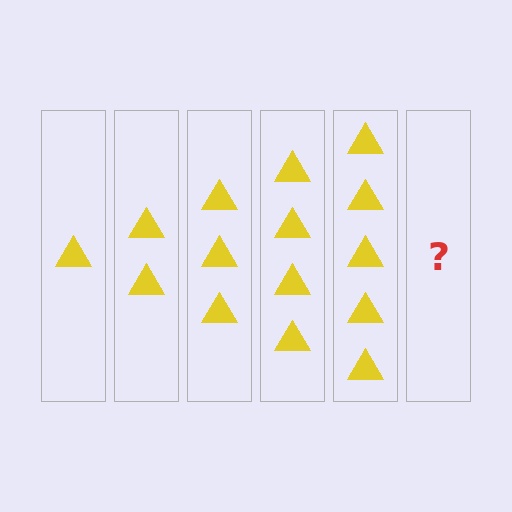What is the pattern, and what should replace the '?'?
The pattern is that each step adds one more triangle. The '?' should be 6 triangles.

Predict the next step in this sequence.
The next step is 6 triangles.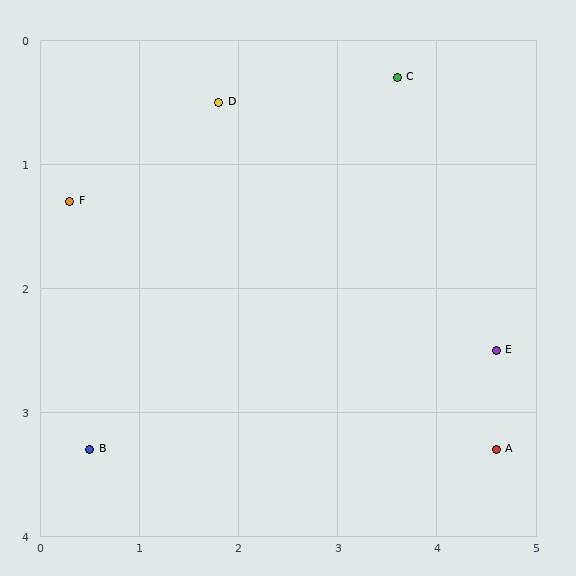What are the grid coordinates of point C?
Point C is at approximately (3.6, 0.3).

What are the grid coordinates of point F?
Point F is at approximately (0.3, 1.3).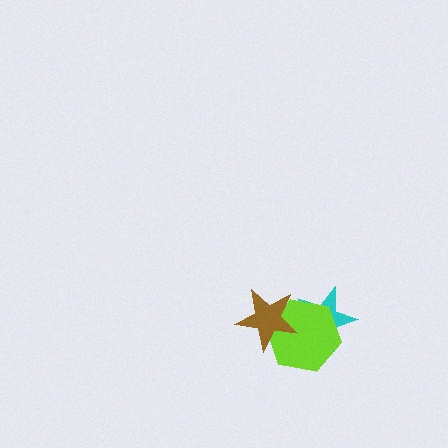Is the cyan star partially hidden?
Yes, it is partially covered by another shape.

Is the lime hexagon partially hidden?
Yes, it is partially covered by another shape.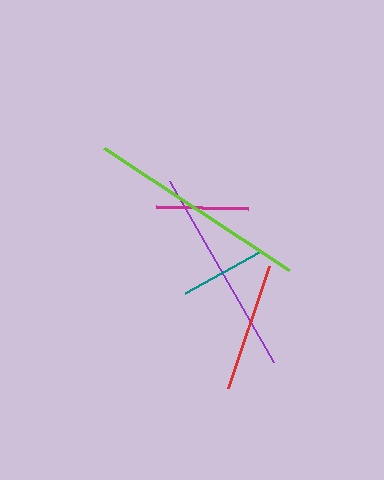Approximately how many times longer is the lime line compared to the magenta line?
The lime line is approximately 2.4 times the length of the magenta line.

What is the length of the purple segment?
The purple segment is approximately 208 pixels long.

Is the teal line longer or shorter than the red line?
The red line is longer than the teal line.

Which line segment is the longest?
The lime line is the longest at approximately 221 pixels.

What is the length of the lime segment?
The lime segment is approximately 221 pixels long.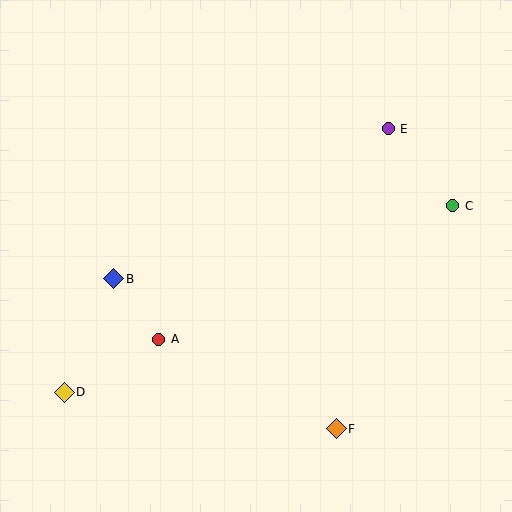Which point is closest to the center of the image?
Point A at (159, 339) is closest to the center.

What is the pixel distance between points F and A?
The distance between F and A is 199 pixels.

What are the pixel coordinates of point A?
Point A is at (159, 339).